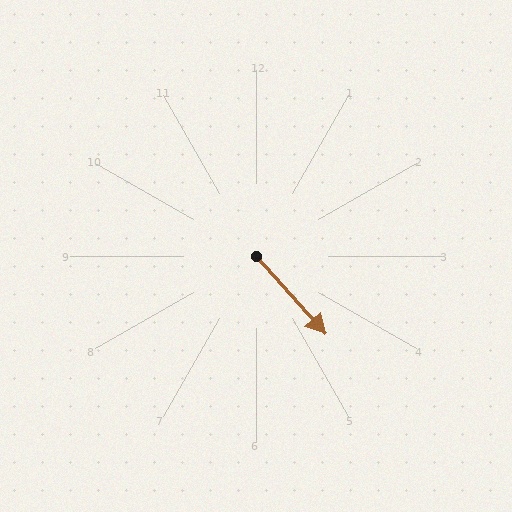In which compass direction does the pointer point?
Southeast.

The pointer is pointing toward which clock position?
Roughly 5 o'clock.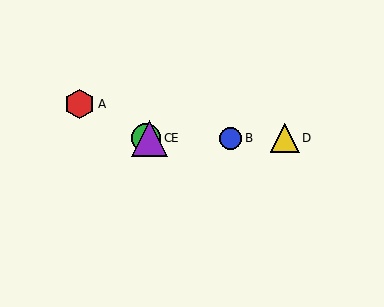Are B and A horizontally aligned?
No, B is at y≈138 and A is at y≈104.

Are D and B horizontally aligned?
Yes, both are at y≈138.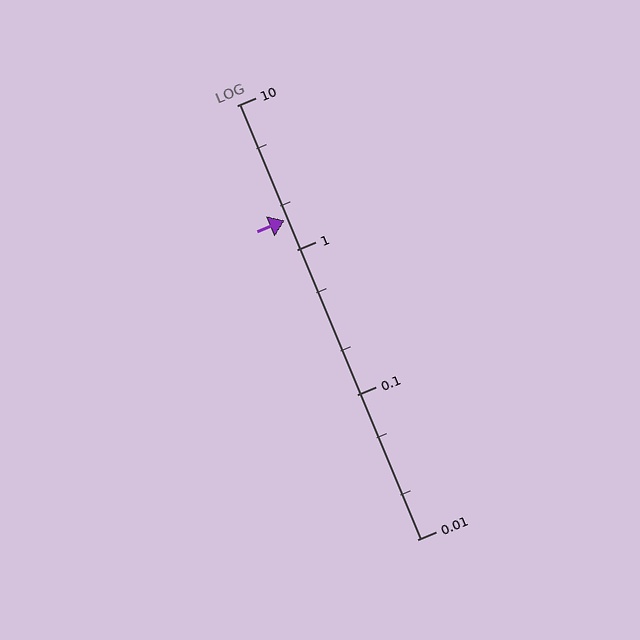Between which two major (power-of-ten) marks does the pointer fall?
The pointer is between 1 and 10.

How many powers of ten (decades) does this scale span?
The scale spans 3 decades, from 0.01 to 10.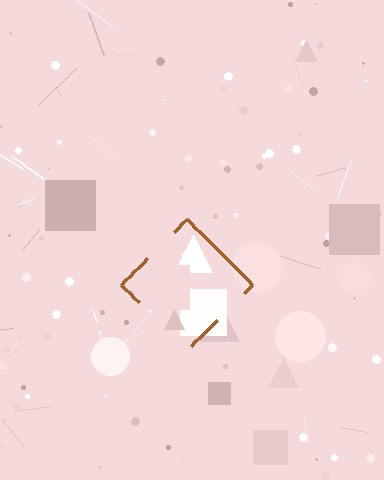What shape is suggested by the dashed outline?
The dashed outline suggests a diamond.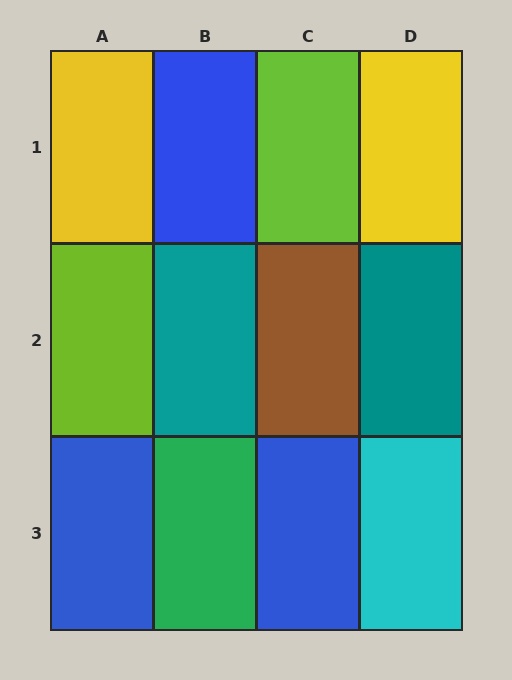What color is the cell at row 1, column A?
Yellow.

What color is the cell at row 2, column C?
Brown.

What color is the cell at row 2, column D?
Teal.